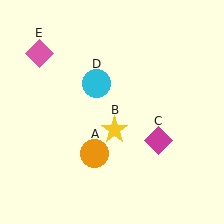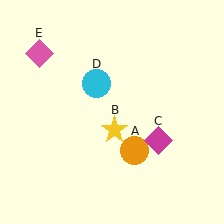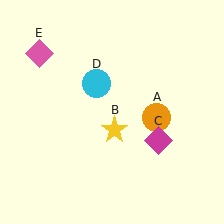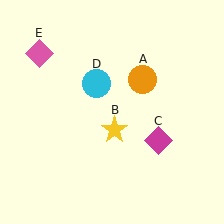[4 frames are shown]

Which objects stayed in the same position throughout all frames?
Yellow star (object B) and magenta diamond (object C) and cyan circle (object D) and pink diamond (object E) remained stationary.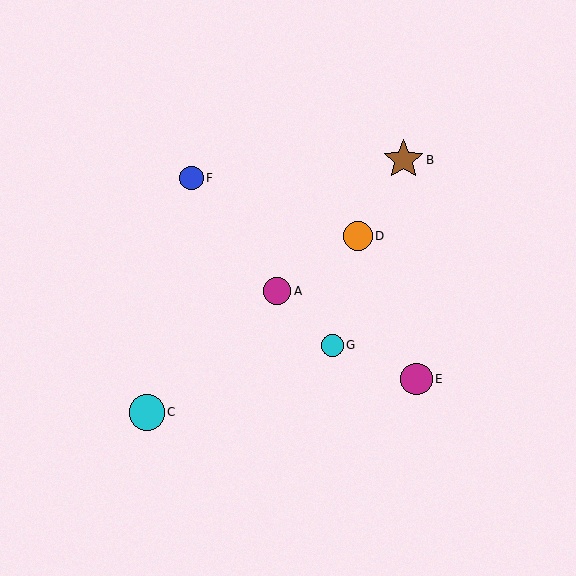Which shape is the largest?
The brown star (labeled B) is the largest.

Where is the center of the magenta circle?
The center of the magenta circle is at (277, 291).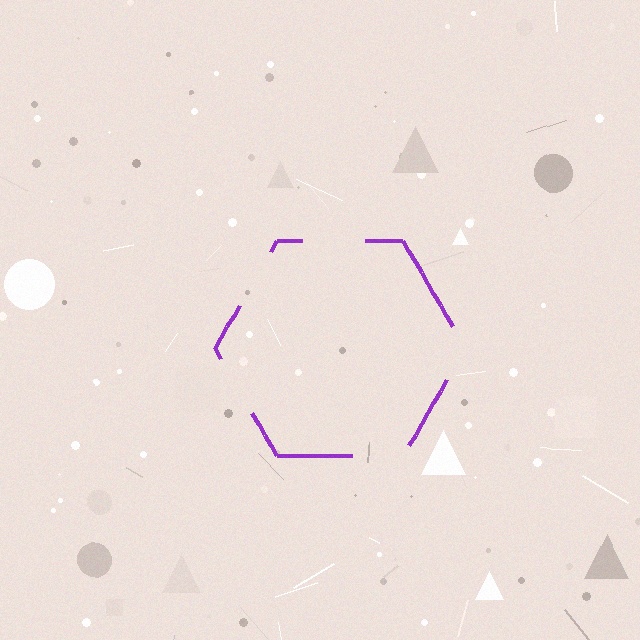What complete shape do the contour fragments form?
The contour fragments form a hexagon.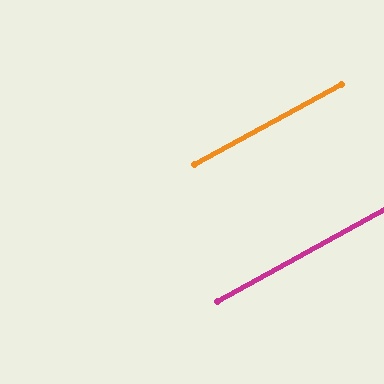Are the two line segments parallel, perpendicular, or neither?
Parallel — their directions differ by only 0.3°.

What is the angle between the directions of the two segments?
Approximately 0 degrees.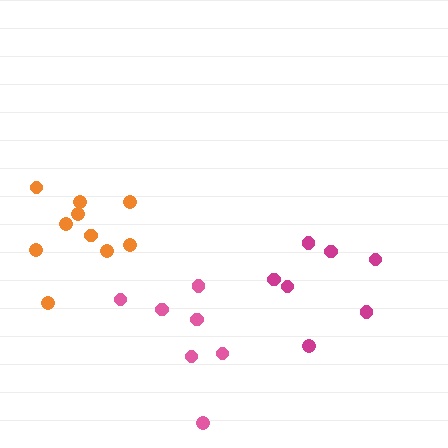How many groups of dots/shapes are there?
There are 3 groups.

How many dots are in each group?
Group 1: 7 dots, Group 2: 10 dots, Group 3: 7 dots (24 total).